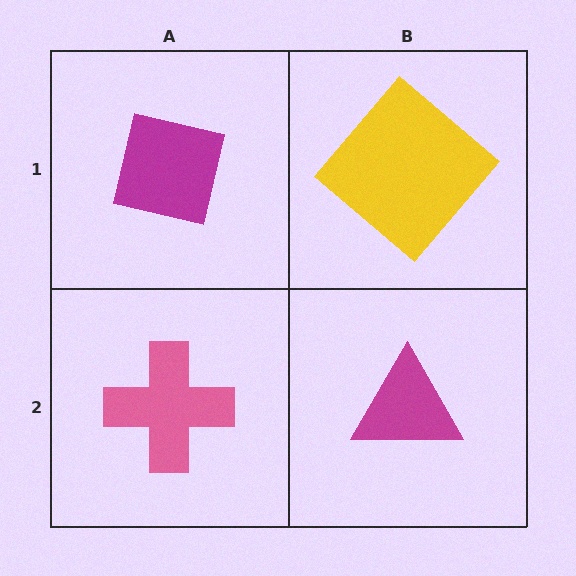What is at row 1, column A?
A magenta square.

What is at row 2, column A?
A pink cross.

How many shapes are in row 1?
2 shapes.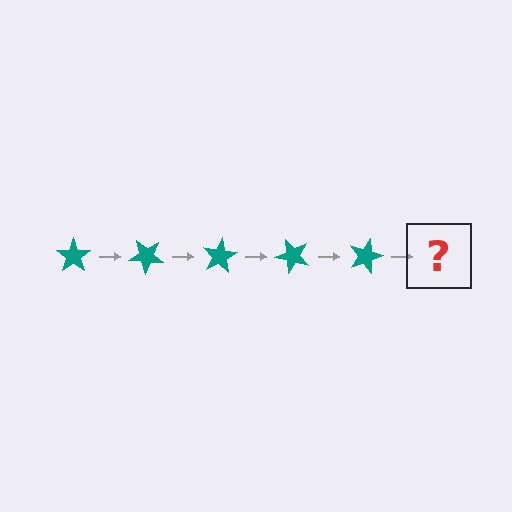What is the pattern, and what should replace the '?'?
The pattern is that the star rotates 40 degrees each step. The '?' should be a teal star rotated 200 degrees.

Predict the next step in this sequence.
The next step is a teal star rotated 200 degrees.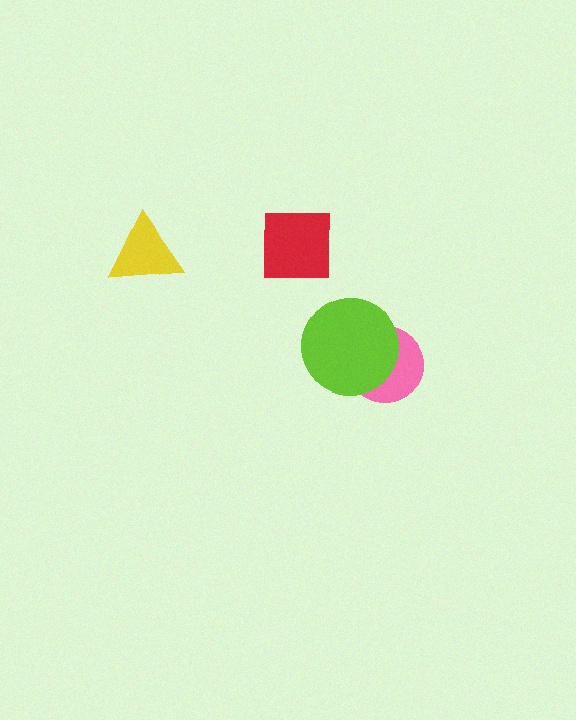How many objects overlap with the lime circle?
1 object overlaps with the lime circle.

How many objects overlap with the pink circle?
1 object overlaps with the pink circle.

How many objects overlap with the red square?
0 objects overlap with the red square.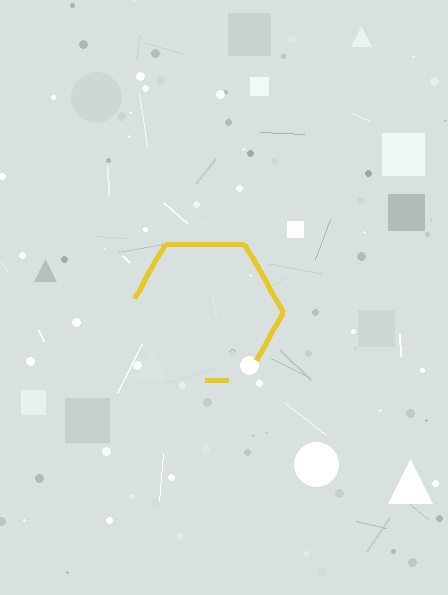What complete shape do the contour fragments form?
The contour fragments form a hexagon.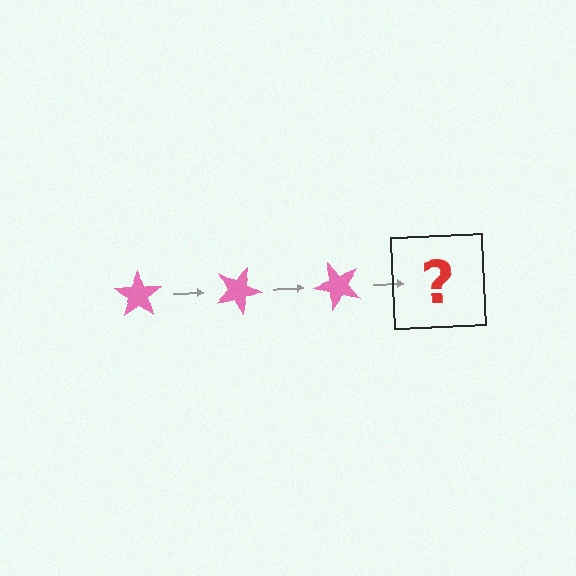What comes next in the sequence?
The next element should be a pink star rotated 75 degrees.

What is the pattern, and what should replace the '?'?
The pattern is that the star rotates 25 degrees each step. The '?' should be a pink star rotated 75 degrees.